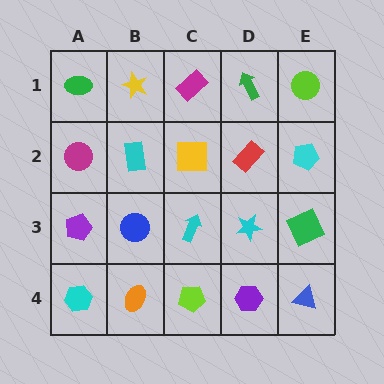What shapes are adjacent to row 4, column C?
A cyan arrow (row 3, column C), an orange ellipse (row 4, column B), a purple hexagon (row 4, column D).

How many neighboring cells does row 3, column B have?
4.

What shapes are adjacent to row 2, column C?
A magenta rectangle (row 1, column C), a cyan arrow (row 3, column C), a cyan rectangle (row 2, column B), a red rectangle (row 2, column D).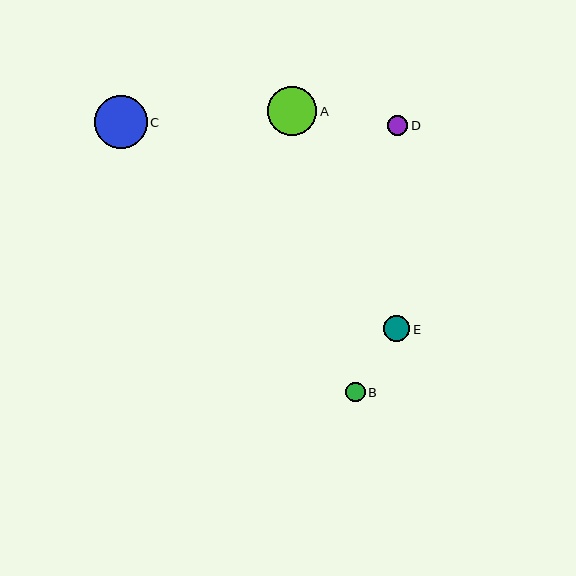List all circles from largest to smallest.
From largest to smallest: C, A, E, D, B.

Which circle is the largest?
Circle C is the largest with a size of approximately 53 pixels.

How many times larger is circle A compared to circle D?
Circle A is approximately 2.4 times the size of circle D.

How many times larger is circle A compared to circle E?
Circle A is approximately 1.9 times the size of circle E.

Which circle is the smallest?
Circle B is the smallest with a size of approximately 19 pixels.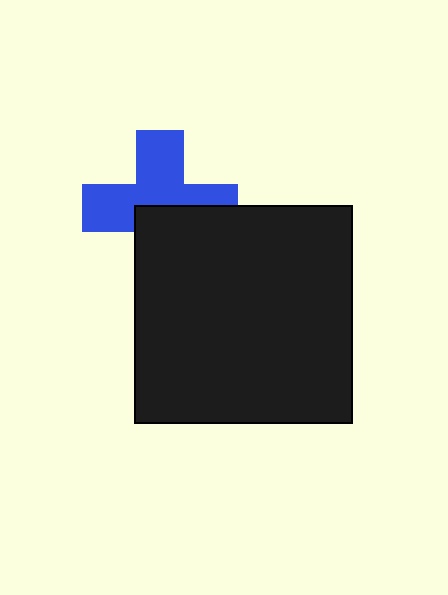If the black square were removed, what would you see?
You would see the complete blue cross.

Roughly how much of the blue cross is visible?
About half of it is visible (roughly 58%).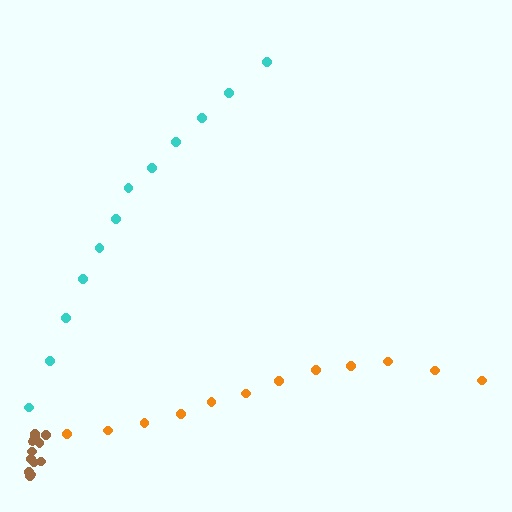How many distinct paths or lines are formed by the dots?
There are 3 distinct paths.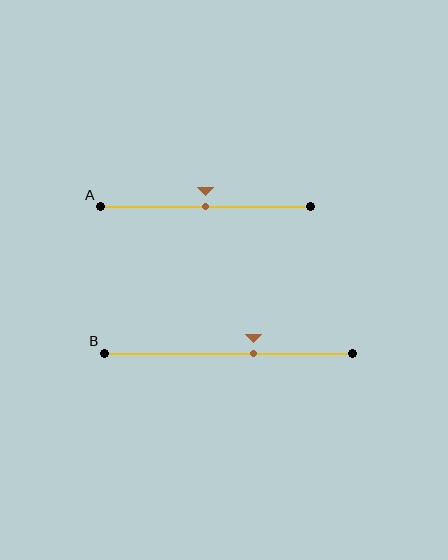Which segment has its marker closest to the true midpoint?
Segment A has its marker closest to the true midpoint.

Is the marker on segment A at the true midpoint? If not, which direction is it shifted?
Yes, the marker on segment A is at the true midpoint.